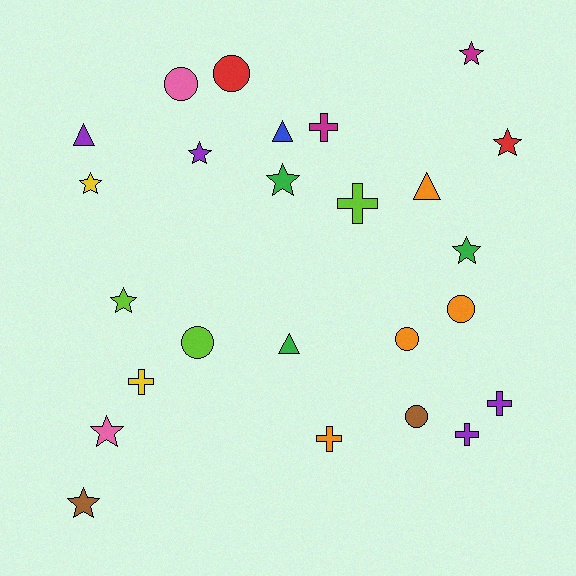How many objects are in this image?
There are 25 objects.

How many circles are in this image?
There are 6 circles.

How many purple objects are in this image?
There are 4 purple objects.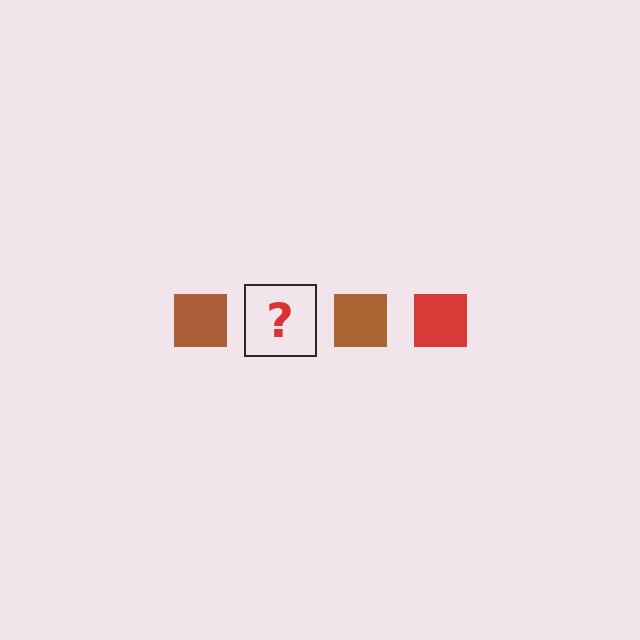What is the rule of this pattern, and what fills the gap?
The rule is that the pattern cycles through brown, red squares. The gap should be filled with a red square.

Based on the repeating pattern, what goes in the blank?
The blank should be a red square.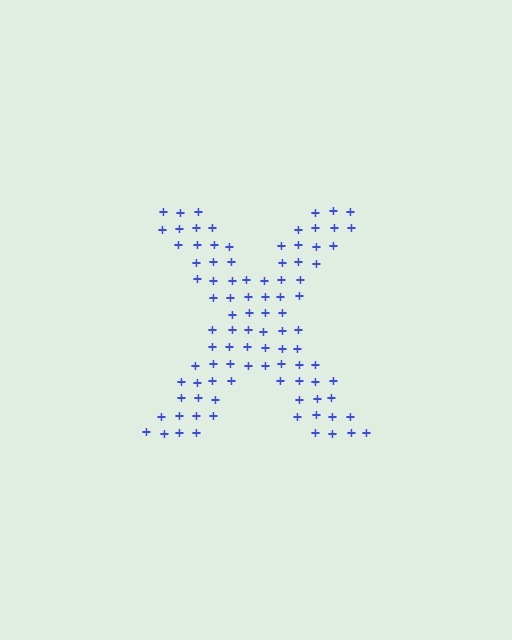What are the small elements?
The small elements are plus signs.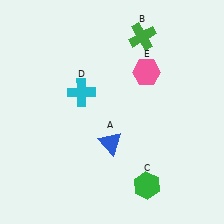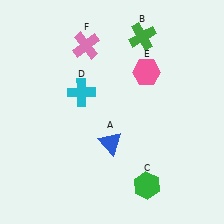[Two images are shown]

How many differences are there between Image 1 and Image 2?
There is 1 difference between the two images.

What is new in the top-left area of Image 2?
A pink cross (F) was added in the top-left area of Image 2.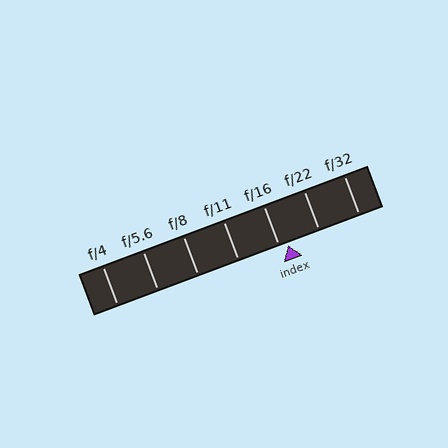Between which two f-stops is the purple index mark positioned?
The index mark is between f/16 and f/22.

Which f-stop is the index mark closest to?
The index mark is closest to f/16.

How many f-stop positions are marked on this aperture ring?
There are 7 f-stop positions marked.